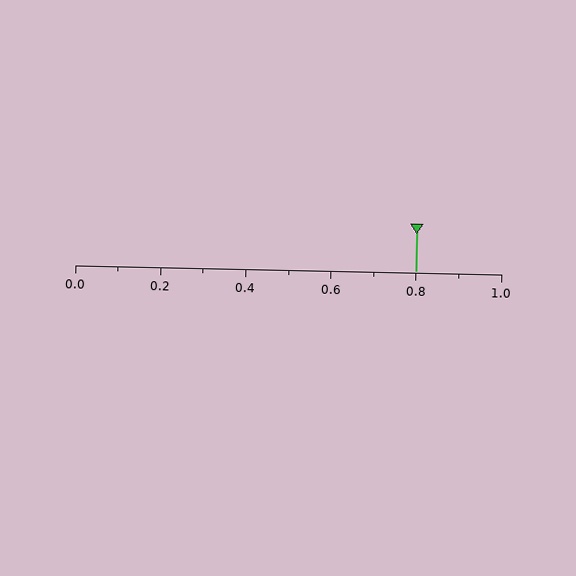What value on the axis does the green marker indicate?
The marker indicates approximately 0.8.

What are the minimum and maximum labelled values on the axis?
The axis runs from 0.0 to 1.0.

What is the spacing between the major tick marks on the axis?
The major ticks are spaced 0.2 apart.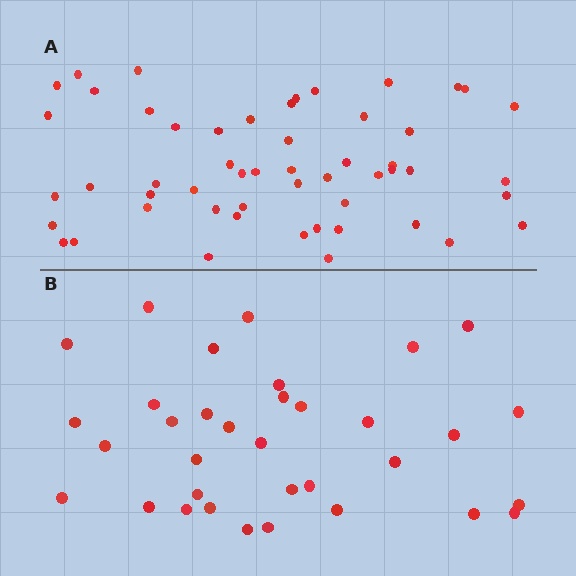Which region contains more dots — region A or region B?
Region A (the top region) has more dots.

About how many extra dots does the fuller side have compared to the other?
Region A has approximately 20 more dots than region B.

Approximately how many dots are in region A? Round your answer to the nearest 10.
About 50 dots. (The exact count is 53, which rounds to 50.)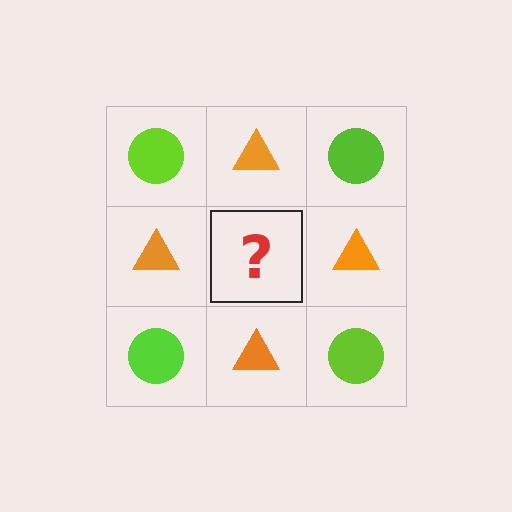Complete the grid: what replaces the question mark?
The question mark should be replaced with a lime circle.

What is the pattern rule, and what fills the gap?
The rule is that it alternates lime circle and orange triangle in a checkerboard pattern. The gap should be filled with a lime circle.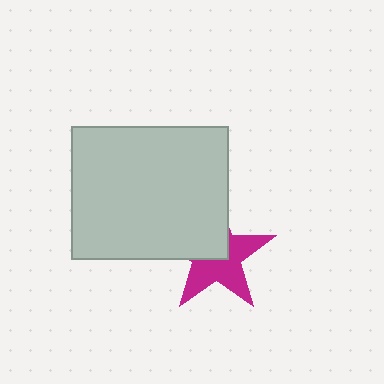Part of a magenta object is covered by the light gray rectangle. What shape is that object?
It is a star.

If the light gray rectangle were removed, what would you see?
You would see the complete magenta star.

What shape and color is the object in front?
The object in front is a light gray rectangle.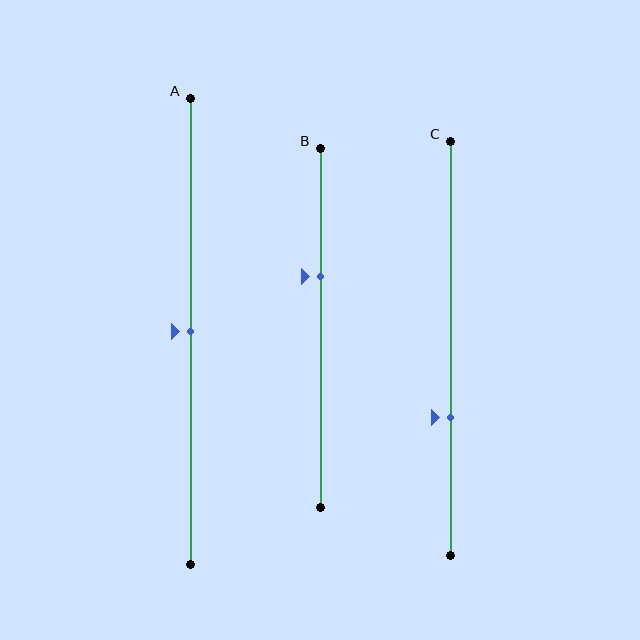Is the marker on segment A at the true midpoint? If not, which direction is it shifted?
Yes, the marker on segment A is at the true midpoint.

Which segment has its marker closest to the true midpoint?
Segment A has its marker closest to the true midpoint.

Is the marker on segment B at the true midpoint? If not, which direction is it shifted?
No, the marker on segment B is shifted upward by about 14% of the segment length.